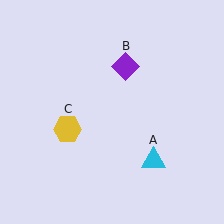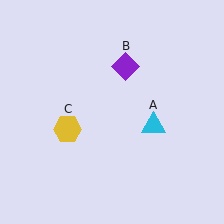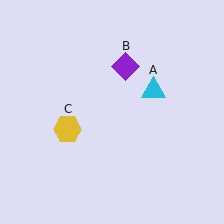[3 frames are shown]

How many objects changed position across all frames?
1 object changed position: cyan triangle (object A).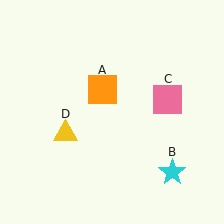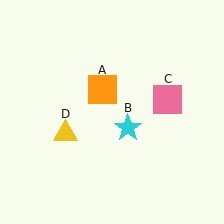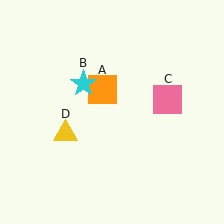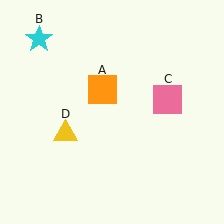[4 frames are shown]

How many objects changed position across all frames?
1 object changed position: cyan star (object B).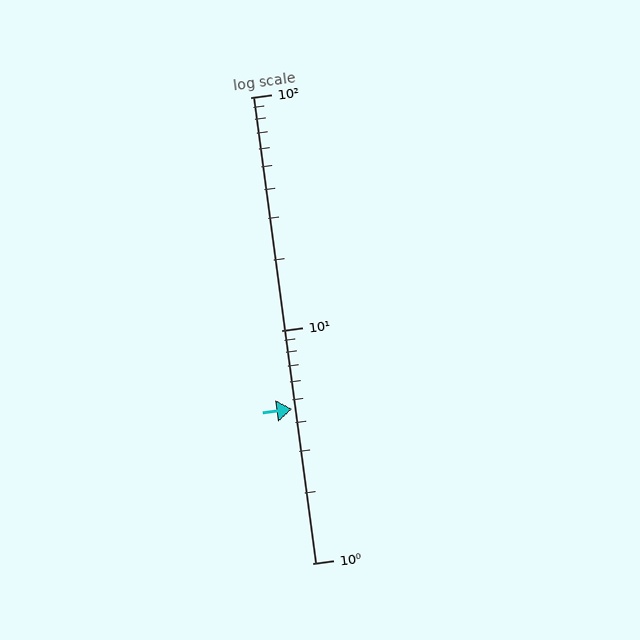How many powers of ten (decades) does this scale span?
The scale spans 2 decades, from 1 to 100.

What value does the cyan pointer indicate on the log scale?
The pointer indicates approximately 4.6.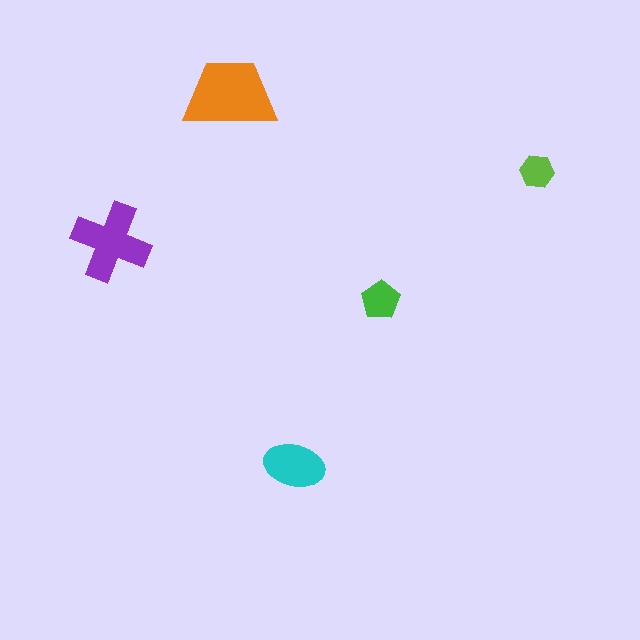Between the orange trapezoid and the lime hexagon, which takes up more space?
The orange trapezoid.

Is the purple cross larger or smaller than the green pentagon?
Larger.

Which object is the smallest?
The lime hexagon.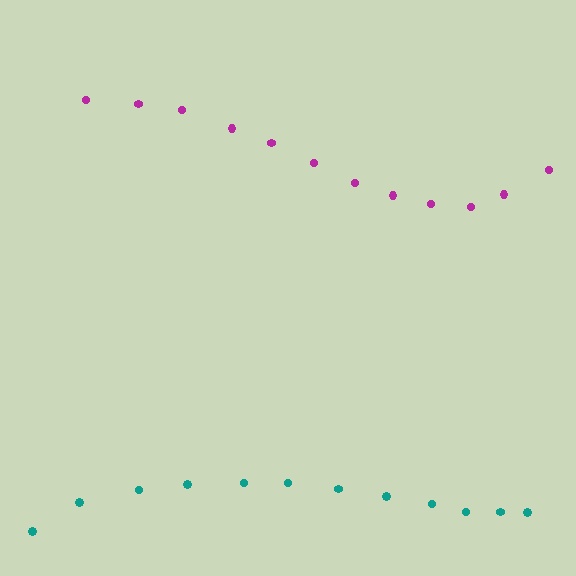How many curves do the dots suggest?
There are 2 distinct paths.